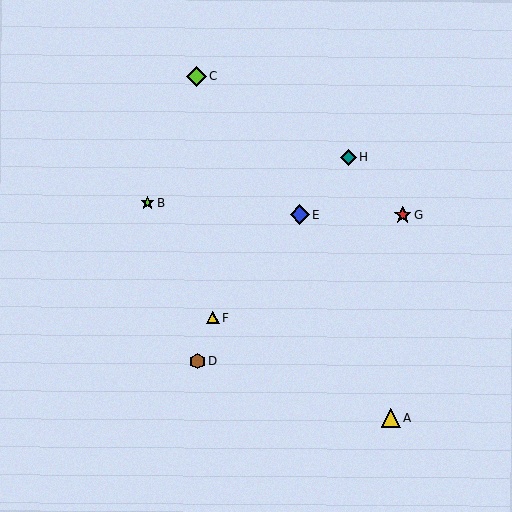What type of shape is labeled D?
Shape D is a brown hexagon.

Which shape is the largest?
The lime diamond (labeled C) is the largest.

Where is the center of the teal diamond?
The center of the teal diamond is at (348, 157).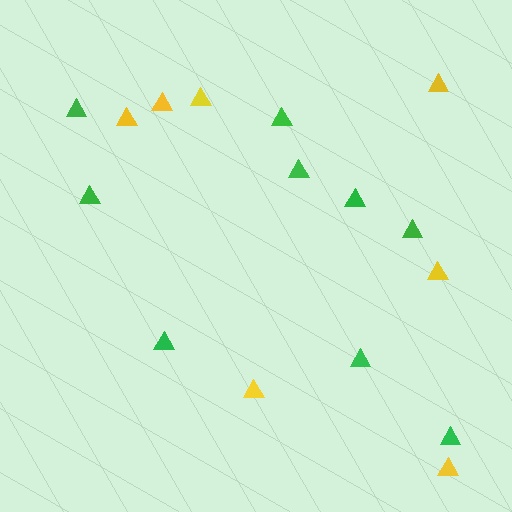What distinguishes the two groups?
There are 2 groups: one group of green triangles (9) and one group of yellow triangles (7).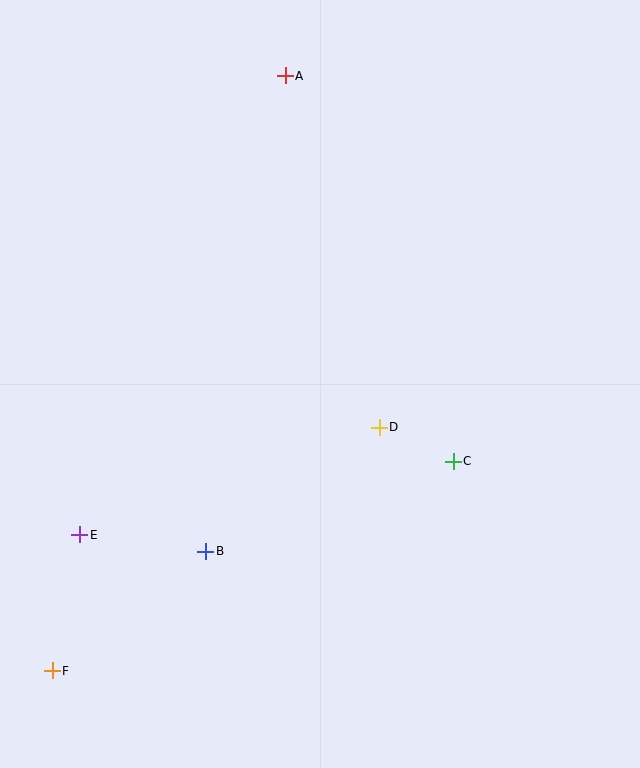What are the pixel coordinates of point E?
Point E is at (80, 535).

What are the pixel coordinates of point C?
Point C is at (453, 461).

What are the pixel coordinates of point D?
Point D is at (379, 427).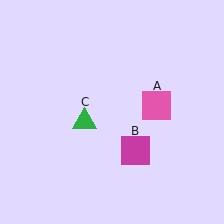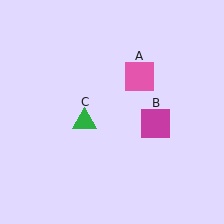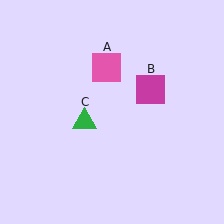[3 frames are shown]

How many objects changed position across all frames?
2 objects changed position: pink square (object A), magenta square (object B).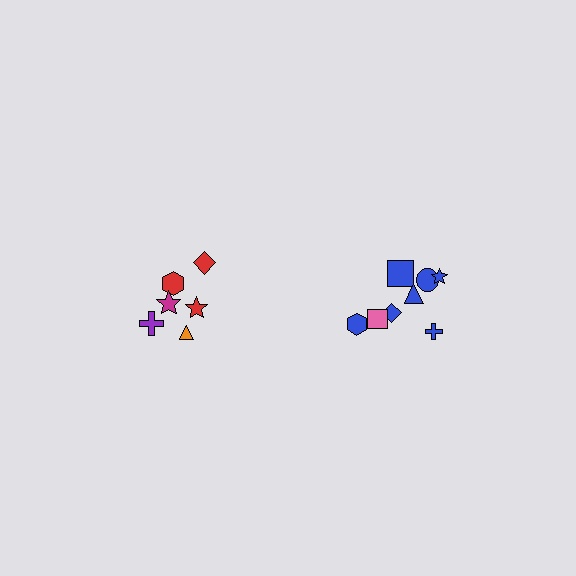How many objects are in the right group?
There are 8 objects.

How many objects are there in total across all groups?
There are 14 objects.